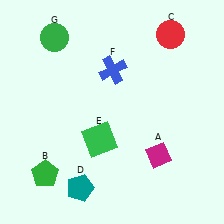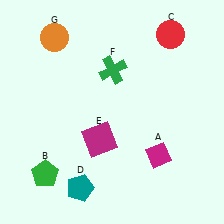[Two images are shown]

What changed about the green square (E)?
In Image 1, E is green. In Image 2, it changed to magenta.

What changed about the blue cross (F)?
In Image 1, F is blue. In Image 2, it changed to green.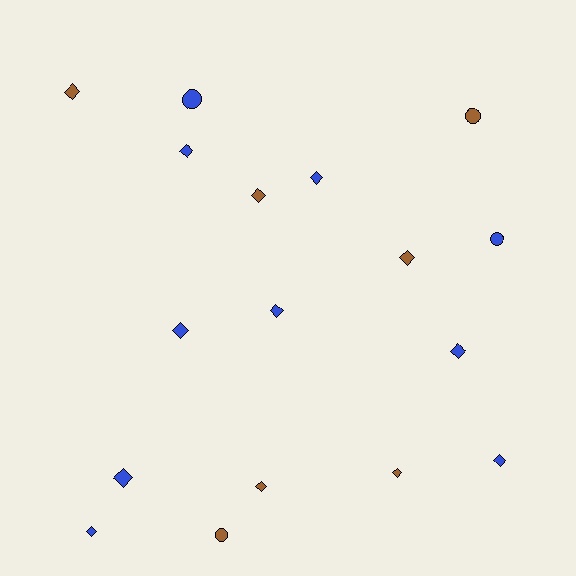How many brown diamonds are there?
There are 5 brown diamonds.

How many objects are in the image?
There are 17 objects.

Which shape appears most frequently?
Diamond, with 13 objects.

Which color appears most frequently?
Blue, with 10 objects.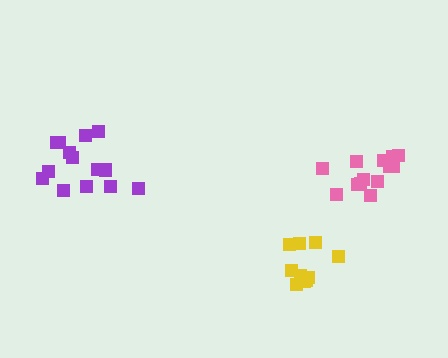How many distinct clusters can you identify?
There are 3 distinct clusters.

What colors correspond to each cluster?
The clusters are colored: pink, yellow, purple.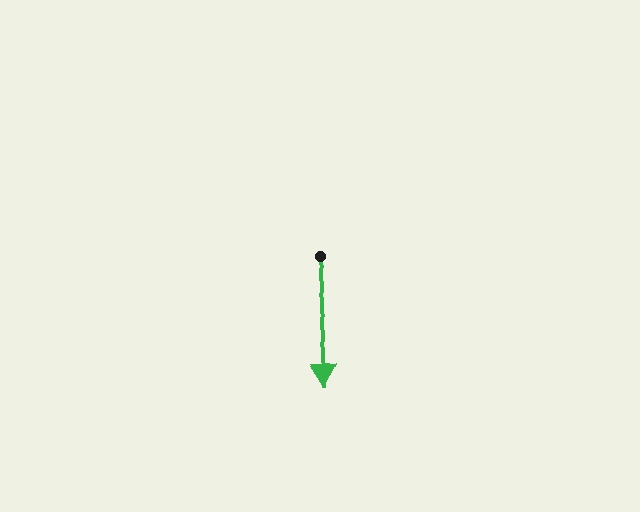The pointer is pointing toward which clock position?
Roughly 6 o'clock.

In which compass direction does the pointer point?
South.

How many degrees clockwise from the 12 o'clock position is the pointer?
Approximately 176 degrees.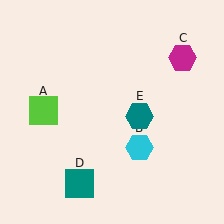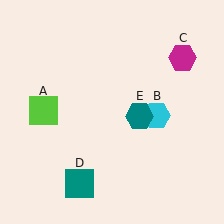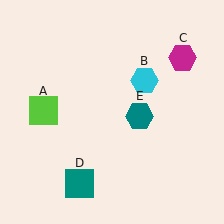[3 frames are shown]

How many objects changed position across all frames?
1 object changed position: cyan hexagon (object B).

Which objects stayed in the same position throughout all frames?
Lime square (object A) and magenta hexagon (object C) and teal square (object D) and teal hexagon (object E) remained stationary.